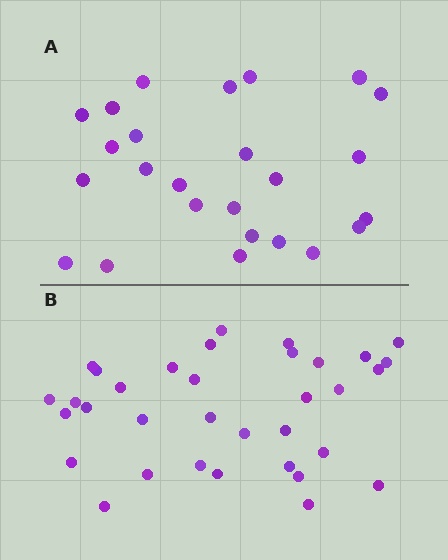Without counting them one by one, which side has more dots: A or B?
Region B (the bottom region) has more dots.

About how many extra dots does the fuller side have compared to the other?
Region B has roughly 8 or so more dots than region A.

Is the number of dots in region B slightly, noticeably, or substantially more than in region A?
Region B has noticeably more, but not dramatically so. The ratio is roughly 1.4 to 1.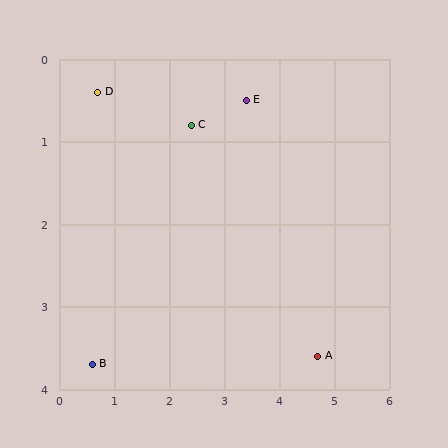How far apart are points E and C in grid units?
Points E and C are about 1.0 grid units apart.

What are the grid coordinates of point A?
Point A is at approximately (4.7, 3.6).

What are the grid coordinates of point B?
Point B is at approximately (0.6, 3.7).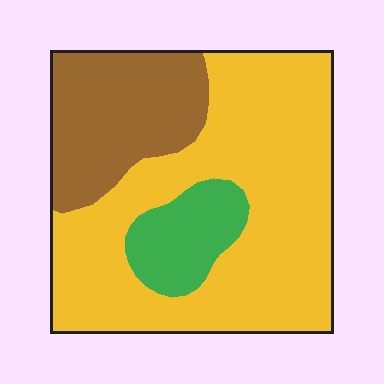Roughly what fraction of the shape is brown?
Brown takes up less than a quarter of the shape.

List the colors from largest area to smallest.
From largest to smallest: yellow, brown, green.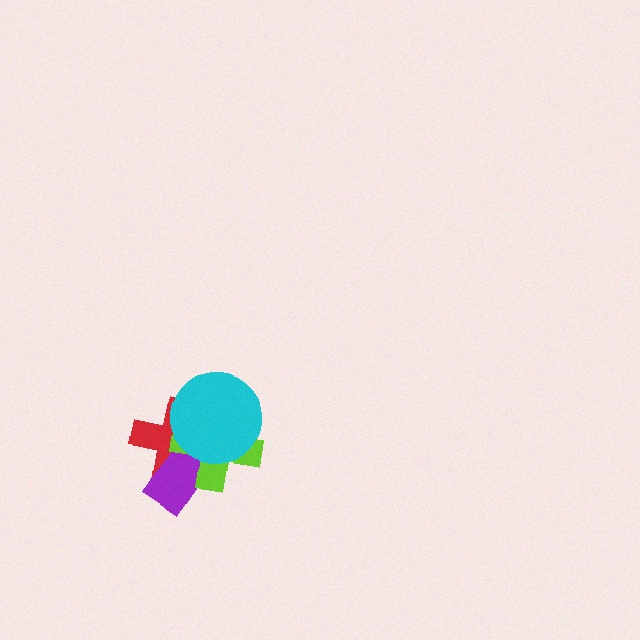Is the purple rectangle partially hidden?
Yes, it is partially covered by another shape.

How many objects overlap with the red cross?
3 objects overlap with the red cross.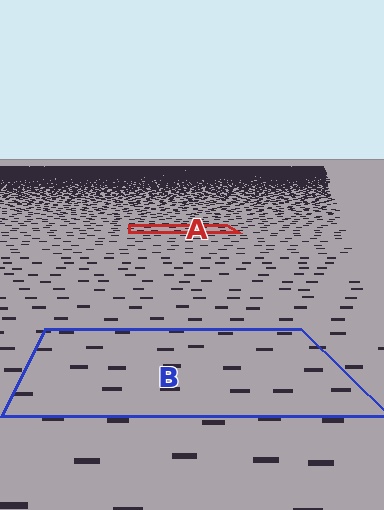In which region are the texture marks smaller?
The texture marks are smaller in region A, because it is farther away.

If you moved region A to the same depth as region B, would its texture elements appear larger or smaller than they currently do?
They would appear larger. At a closer depth, the same texture elements are projected at a bigger on-screen size.